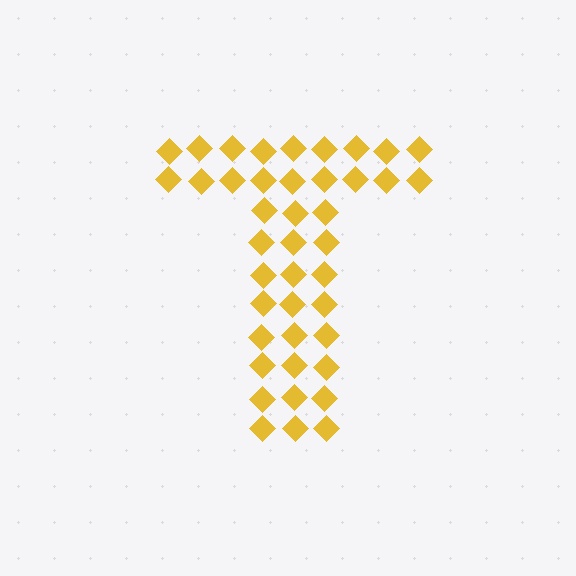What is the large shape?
The large shape is the letter T.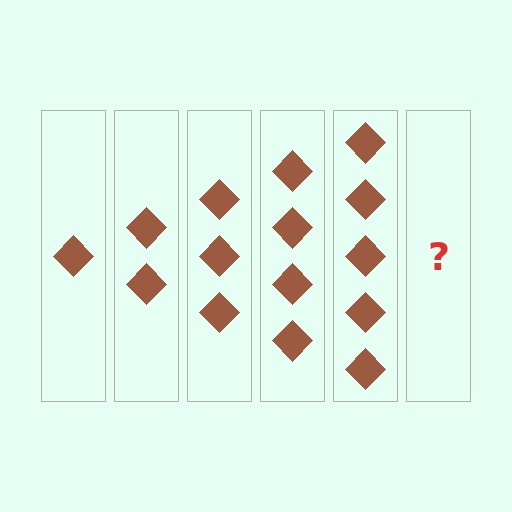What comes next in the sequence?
The next element should be 6 diamonds.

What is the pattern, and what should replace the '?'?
The pattern is that each step adds one more diamond. The '?' should be 6 diamonds.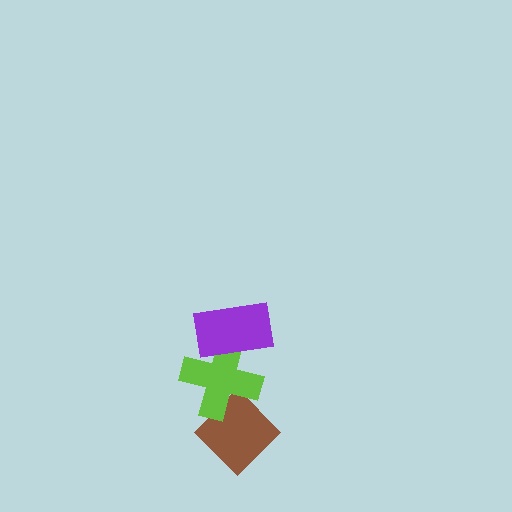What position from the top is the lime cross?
The lime cross is 2nd from the top.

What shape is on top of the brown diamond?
The lime cross is on top of the brown diamond.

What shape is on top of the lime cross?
The purple rectangle is on top of the lime cross.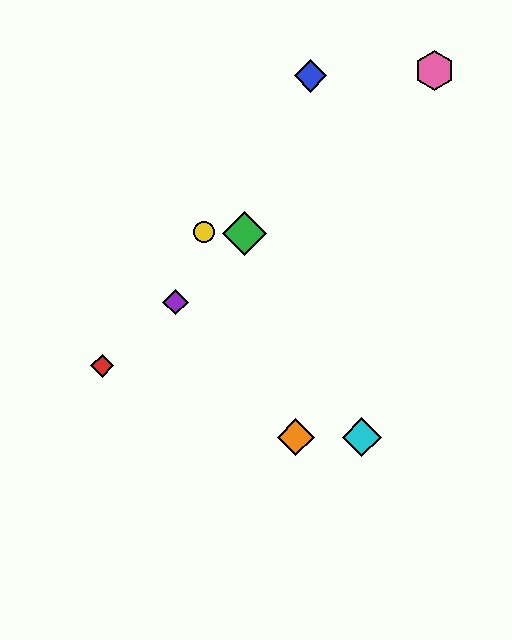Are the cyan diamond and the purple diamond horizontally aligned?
No, the cyan diamond is at y≈437 and the purple diamond is at y≈302.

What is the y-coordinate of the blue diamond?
The blue diamond is at y≈76.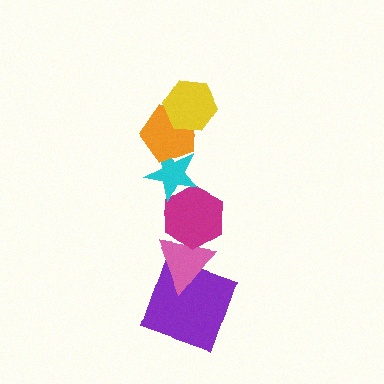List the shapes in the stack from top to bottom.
From top to bottom: the yellow hexagon, the orange pentagon, the cyan star, the magenta hexagon, the pink triangle, the purple square.